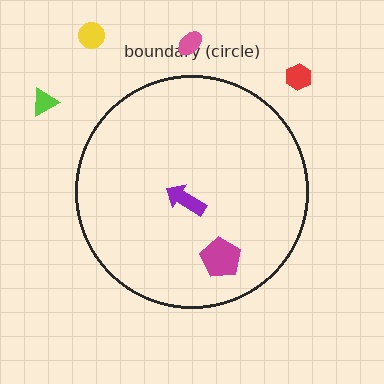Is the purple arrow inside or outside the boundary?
Inside.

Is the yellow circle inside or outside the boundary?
Outside.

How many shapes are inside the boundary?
2 inside, 4 outside.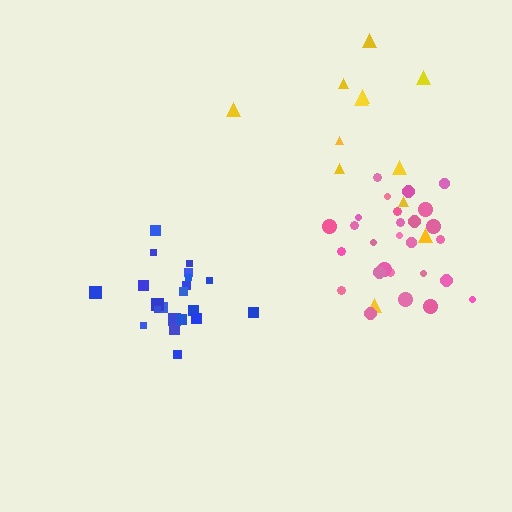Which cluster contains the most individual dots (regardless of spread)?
Pink (28).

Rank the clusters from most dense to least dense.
blue, pink, yellow.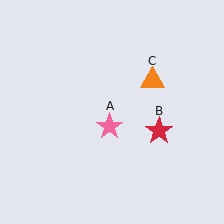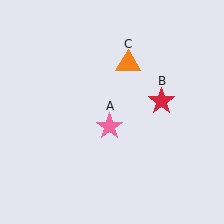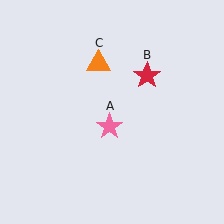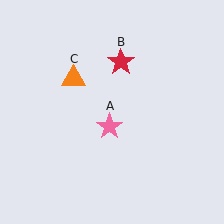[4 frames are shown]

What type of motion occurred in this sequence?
The red star (object B), orange triangle (object C) rotated counterclockwise around the center of the scene.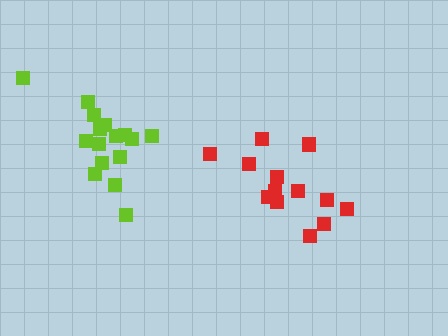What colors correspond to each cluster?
The clusters are colored: lime, red.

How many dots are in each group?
Group 1: 16 dots, Group 2: 13 dots (29 total).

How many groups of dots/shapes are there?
There are 2 groups.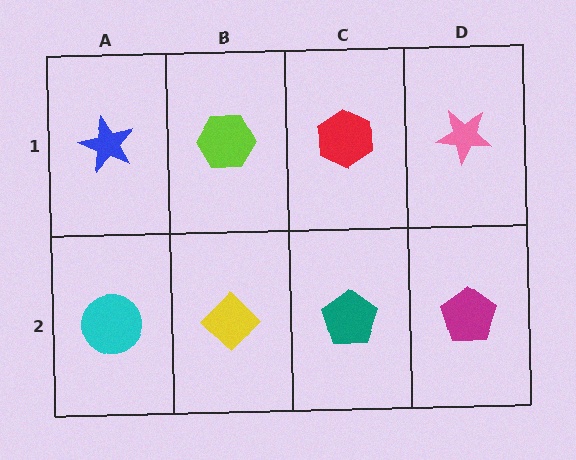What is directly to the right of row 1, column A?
A lime hexagon.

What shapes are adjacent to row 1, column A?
A cyan circle (row 2, column A), a lime hexagon (row 1, column B).